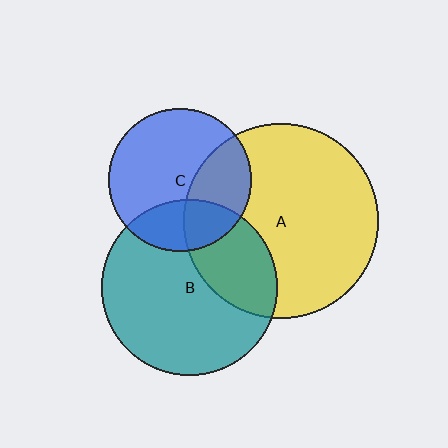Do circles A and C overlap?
Yes.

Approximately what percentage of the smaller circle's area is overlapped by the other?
Approximately 35%.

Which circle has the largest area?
Circle A (yellow).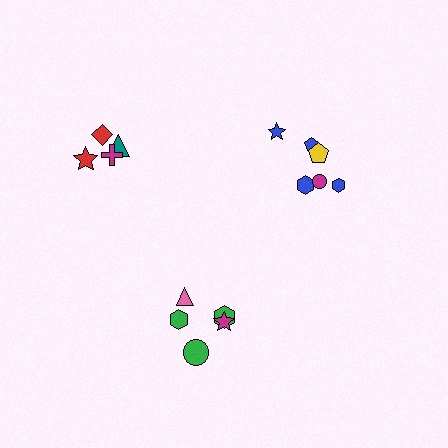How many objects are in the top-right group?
There are 6 objects.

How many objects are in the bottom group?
There are 5 objects.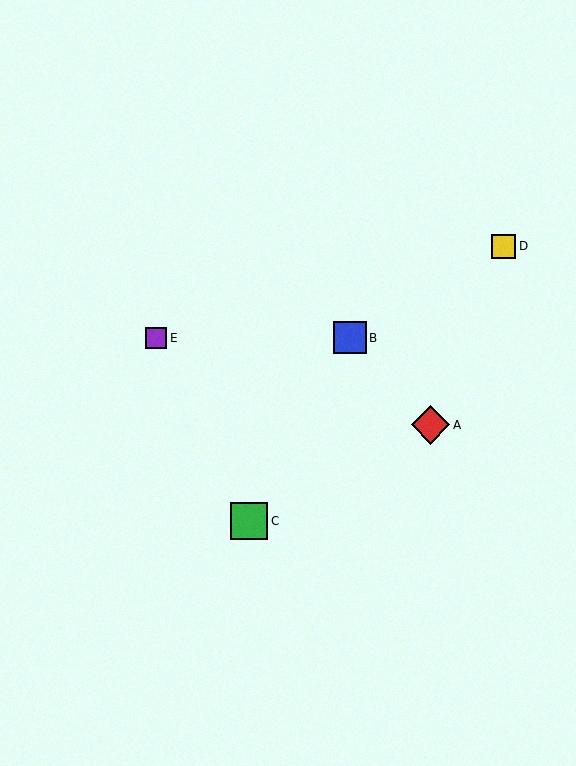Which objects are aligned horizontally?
Objects B, E are aligned horizontally.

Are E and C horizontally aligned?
No, E is at y≈338 and C is at y≈521.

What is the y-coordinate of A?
Object A is at y≈425.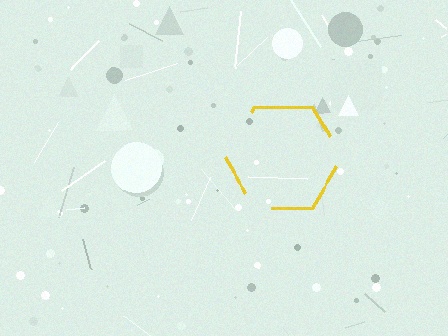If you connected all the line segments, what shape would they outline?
They would outline a hexagon.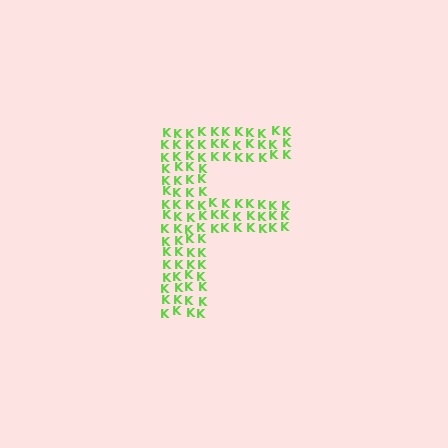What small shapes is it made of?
It is made of small letter K's.